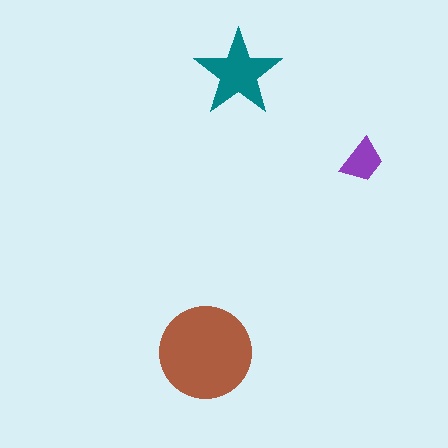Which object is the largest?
The brown circle.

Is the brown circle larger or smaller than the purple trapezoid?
Larger.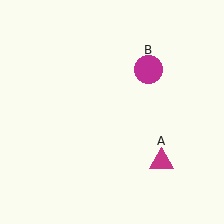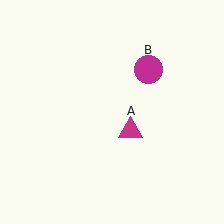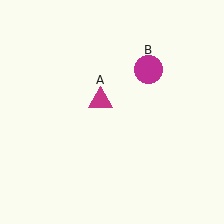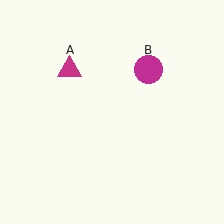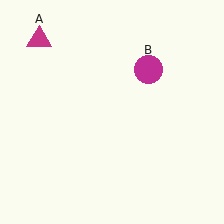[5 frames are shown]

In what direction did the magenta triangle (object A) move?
The magenta triangle (object A) moved up and to the left.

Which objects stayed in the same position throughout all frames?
Magenta circle (object B) remained stationary.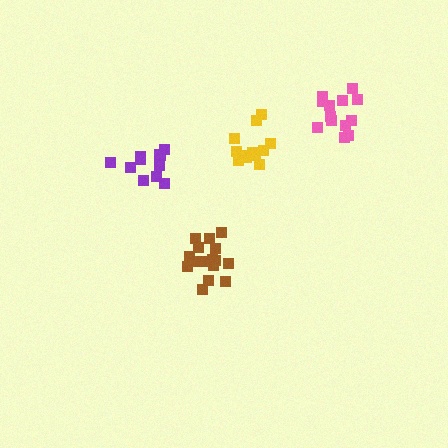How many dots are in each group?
Group 1: 12 dots, Group 2: 11 dots, Group 3: 16 dots, Group 4: 13 dots (52 total).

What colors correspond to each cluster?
The clusters are colored: yellow, purple, brown, pink.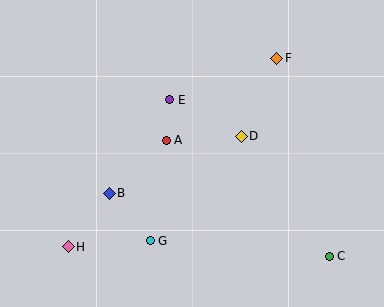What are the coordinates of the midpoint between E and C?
The midpoint between E and C is at (249, 178).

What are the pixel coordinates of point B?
Point B is at (109, 193).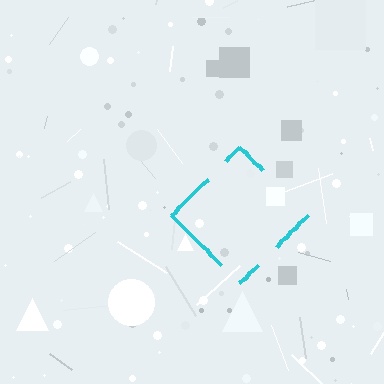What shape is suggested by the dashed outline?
The dashed outline suggests a diamond.